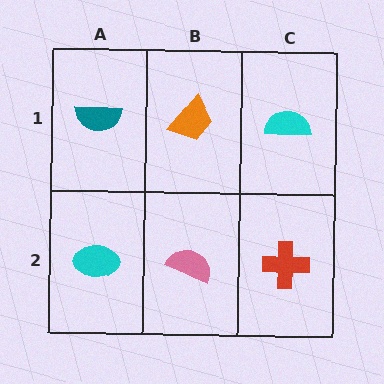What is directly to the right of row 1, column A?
An orange trapezoid.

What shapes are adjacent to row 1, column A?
A cyan ellipse (row 2, column A), an orange trapezoid (row 1, column B).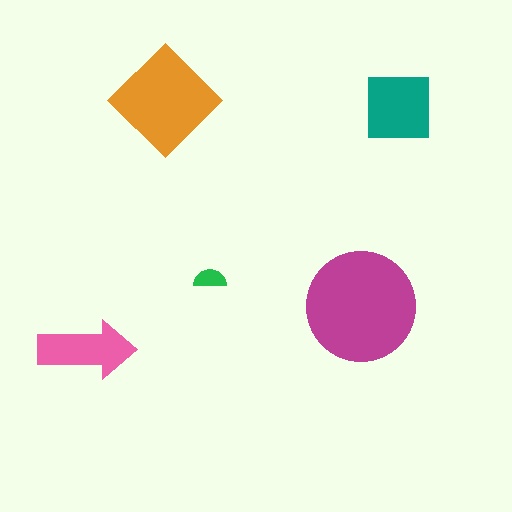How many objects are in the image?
There are 5 objects in the image.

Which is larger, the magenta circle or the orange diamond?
The magenta circle.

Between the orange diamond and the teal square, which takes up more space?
The orange diamond.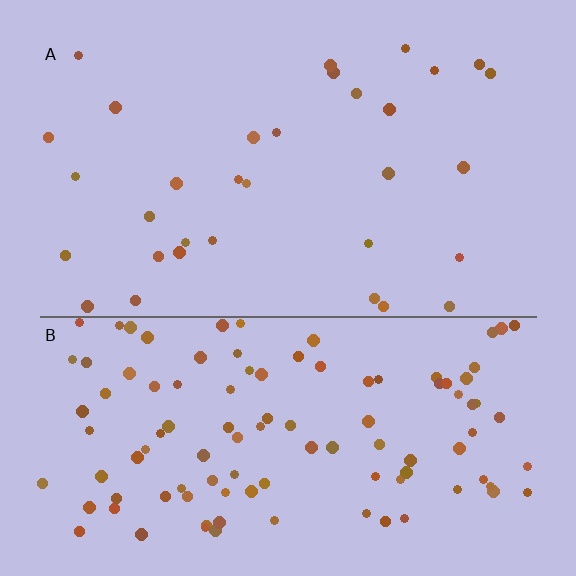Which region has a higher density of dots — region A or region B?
B (the bottom).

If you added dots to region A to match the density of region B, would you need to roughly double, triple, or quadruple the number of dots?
Approximately triple.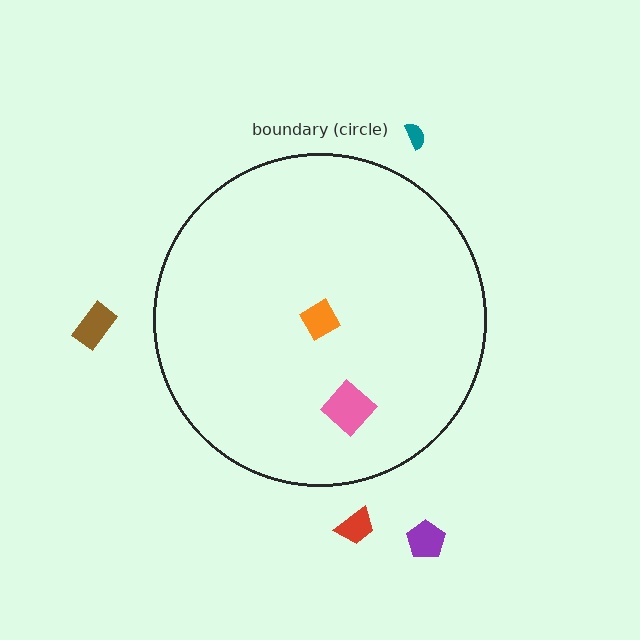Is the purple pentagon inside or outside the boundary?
Outside.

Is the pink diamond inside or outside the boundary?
Inside.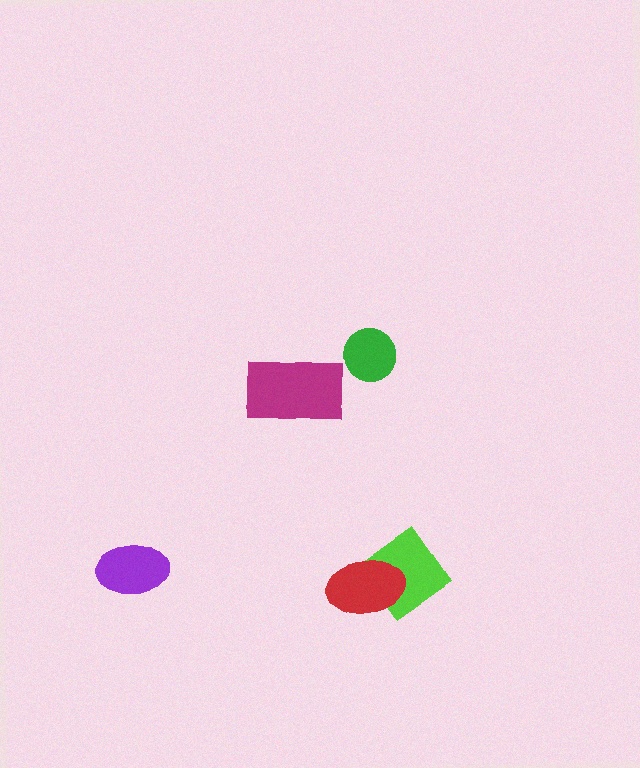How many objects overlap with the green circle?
0 objects overlap with the green circle.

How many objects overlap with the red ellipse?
1 object overlaps with the red ellipse.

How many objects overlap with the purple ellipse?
0 objects overlap with the purple ellipse.